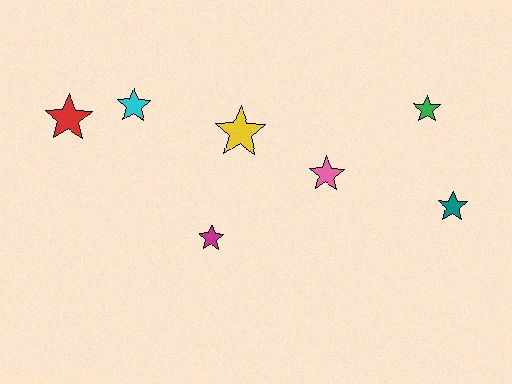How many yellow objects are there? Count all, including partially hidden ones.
There is 1 yellow object.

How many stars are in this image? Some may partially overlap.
There are 7 stars.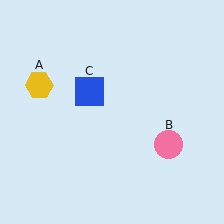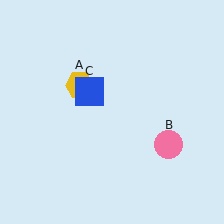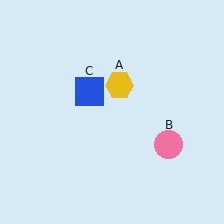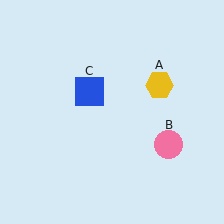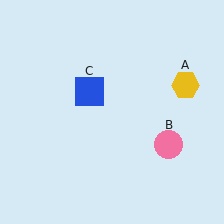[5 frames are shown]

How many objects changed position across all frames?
1 object changed position: yellow hexagon (object A).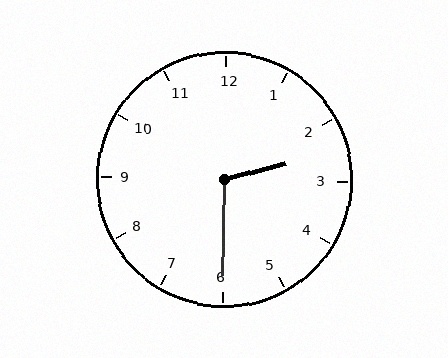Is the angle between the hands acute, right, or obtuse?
It is obtuse.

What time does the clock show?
2:30.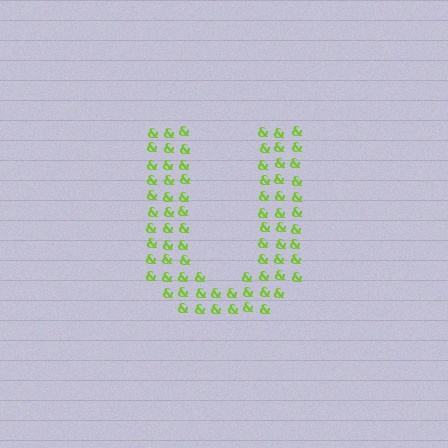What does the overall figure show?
The overall figure shows the letter U.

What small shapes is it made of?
It is made of small ampersands.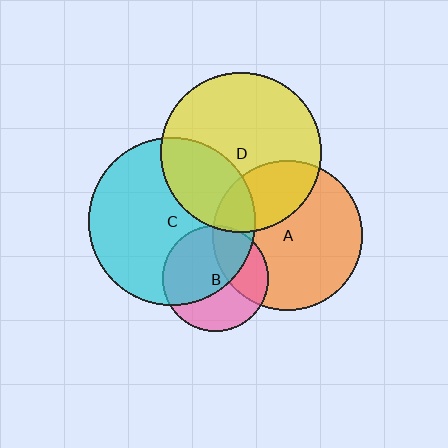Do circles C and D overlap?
Yes.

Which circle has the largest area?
Circle C (cyan).